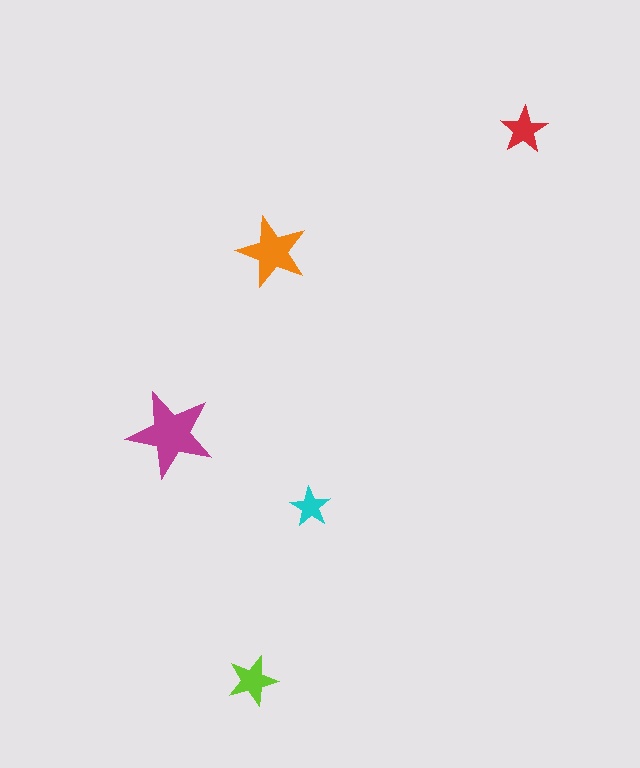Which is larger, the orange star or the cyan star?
The orange one.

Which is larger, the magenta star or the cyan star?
The magenta one.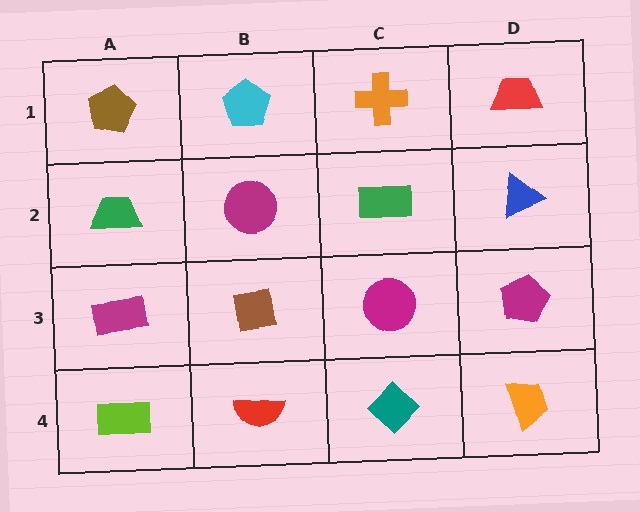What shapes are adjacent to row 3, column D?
A blue triangle (row 2, column D), an orange trapezoid (row 4, column D), a magenta circle (row 3, column C).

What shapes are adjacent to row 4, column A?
A magenta rectangle (row 3, column A), a red semicircle (row 4, column B).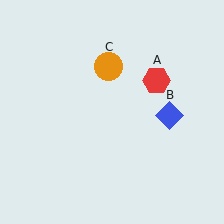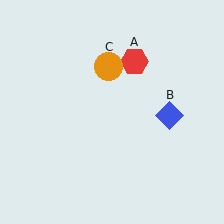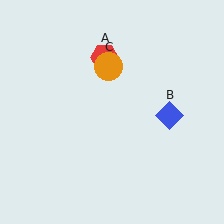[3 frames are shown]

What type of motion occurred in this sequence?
The red hexagon (object A) rotated counterclockwise around the center of the scene.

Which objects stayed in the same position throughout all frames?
Blue diamond (object B) and orange circle (object C) remained stationary.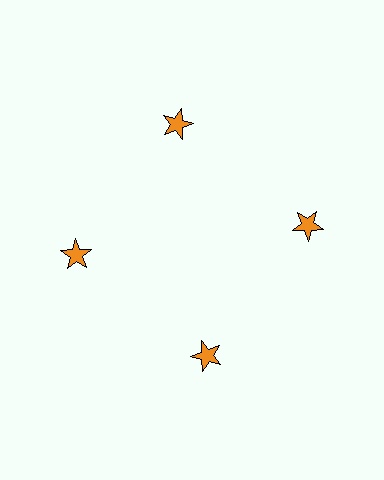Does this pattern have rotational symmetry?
Yes, this pattern has 4-fold rotational symmetry. It looks the same after rotating 90 degrees around the center.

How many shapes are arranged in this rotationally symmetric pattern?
There are 4 shapes, arranged in 4 groups of 1.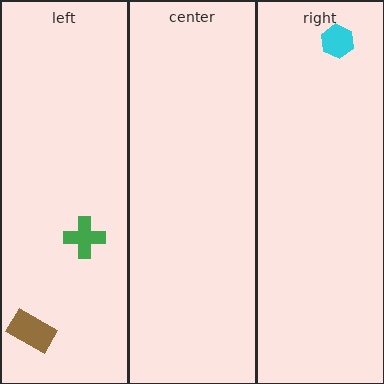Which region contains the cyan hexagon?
The right region.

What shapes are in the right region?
The cyan hexagon.